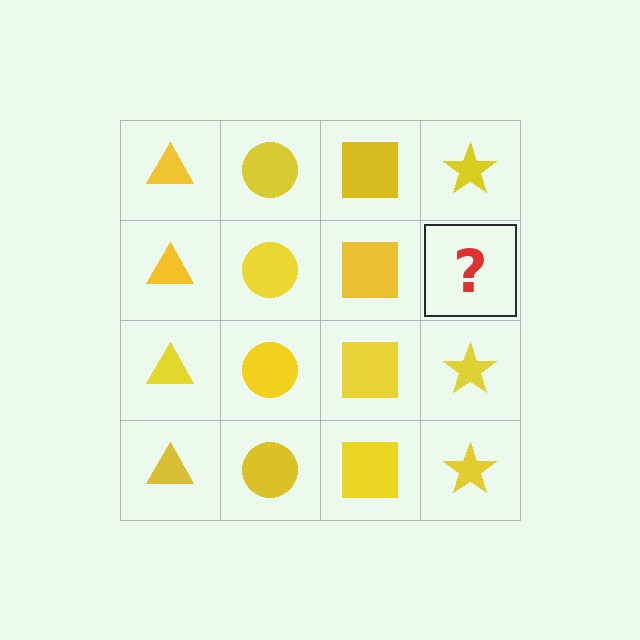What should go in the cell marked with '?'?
The missing cell should contain a yellow star.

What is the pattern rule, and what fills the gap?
The rule is that each column has a consistent shape. The gap should be filled with a yellow star.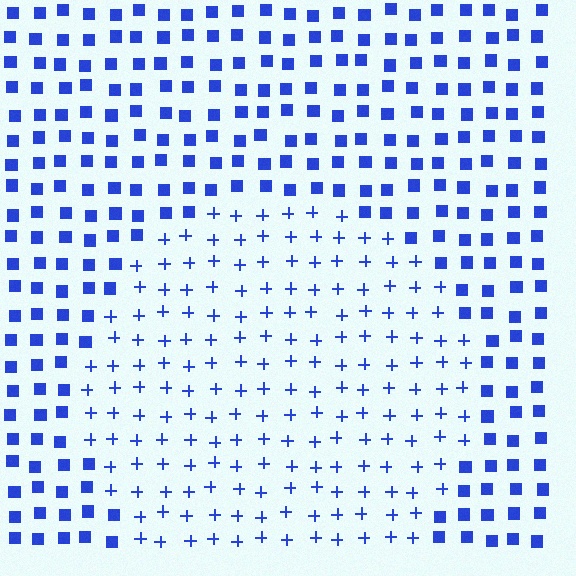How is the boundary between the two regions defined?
The boundary is defined by a change in element shape: plus signs inside vs. squares outside. All elements share the same color and spacing.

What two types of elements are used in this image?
The image uses plus signs inside the circle region and squares outside it.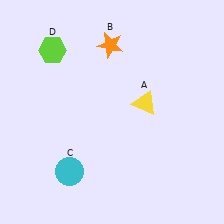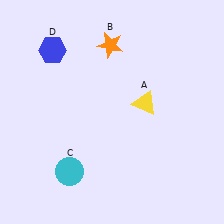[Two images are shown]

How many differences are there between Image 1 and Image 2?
There is 1 difference between the two images.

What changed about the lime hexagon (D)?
In Image 1, D is lime. In Image 2, it changed to blue.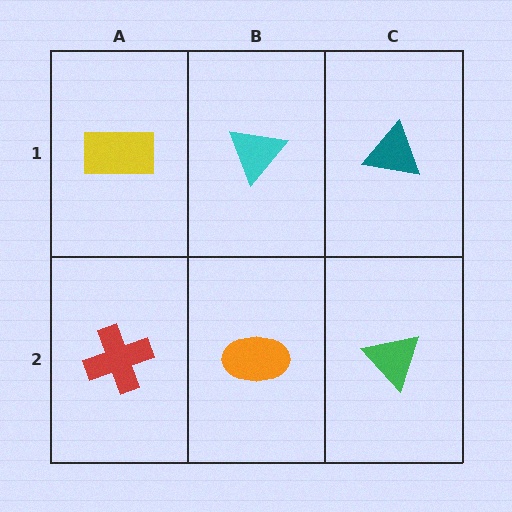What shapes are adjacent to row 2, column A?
A yellow rectangle (row 1, column A), an orange ellipse (row 2, column B).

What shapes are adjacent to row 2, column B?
A cyan triangle (row 1, column B), a red cross (row 2, column A), a green triangle (row 2, column C).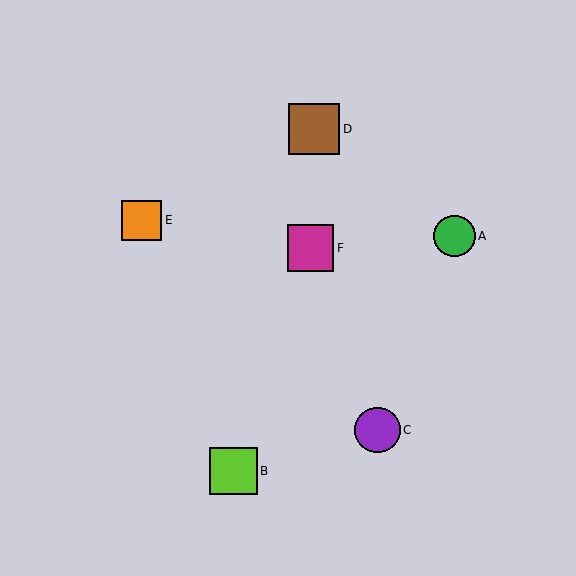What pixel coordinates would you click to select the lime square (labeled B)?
Click at (233, 471) to select the lime square B.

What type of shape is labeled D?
Shape D is a brown square.